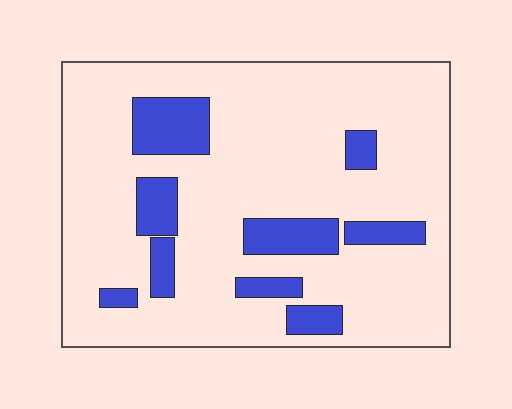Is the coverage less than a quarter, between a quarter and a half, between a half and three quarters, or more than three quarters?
Less than a quarter.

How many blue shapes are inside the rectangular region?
9.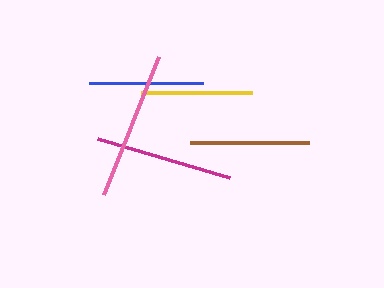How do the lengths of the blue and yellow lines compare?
The blue and yellow lines are approximately the same length.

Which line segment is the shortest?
The yellow line is the shortest at approximately 112 pixels.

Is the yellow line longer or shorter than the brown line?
The brown line is longer than the yellow line.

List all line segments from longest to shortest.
From longest to shortest: pink, magenta, brown, blue, yellow.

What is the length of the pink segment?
The pink segment is approximately 148 pixels long.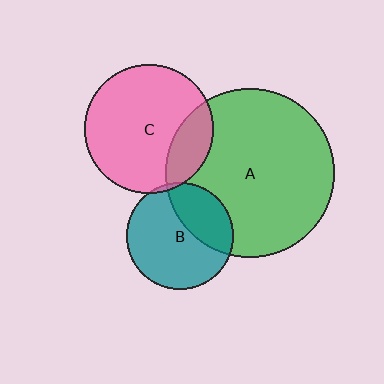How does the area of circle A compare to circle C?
Approximately 1.7 times.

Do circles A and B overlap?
Yes.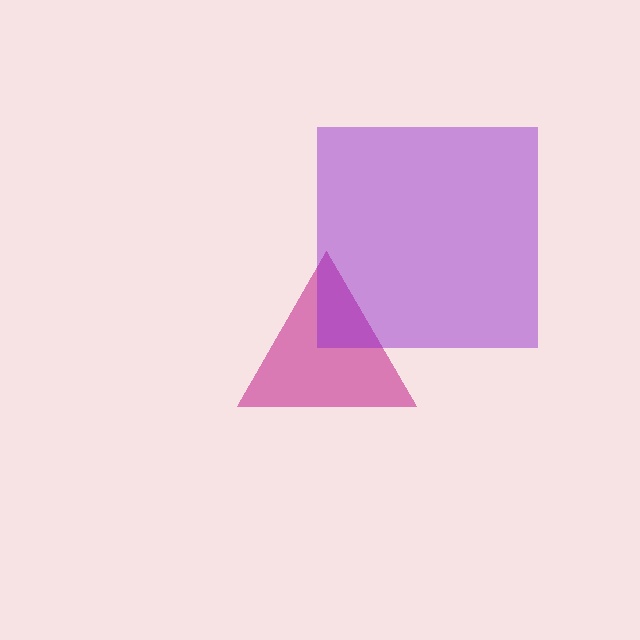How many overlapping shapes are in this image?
There are 2 overlapping shapes in the image.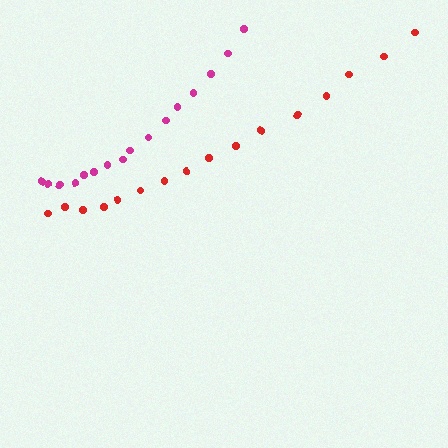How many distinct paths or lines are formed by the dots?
There are 2 distinct paths.